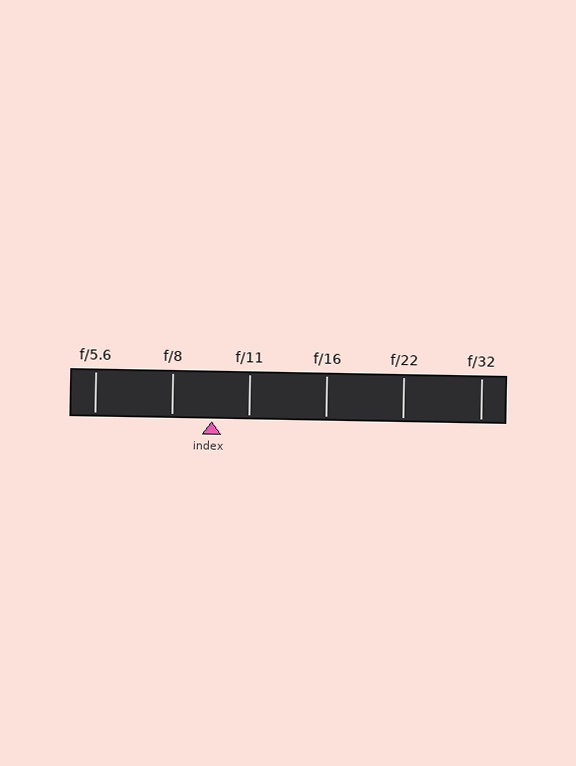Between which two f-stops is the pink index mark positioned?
The index mark is between f/8 and f/11.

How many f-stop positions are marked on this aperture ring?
There are 6 f-stop positions marked.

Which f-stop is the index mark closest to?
The index mark is closest to f/11.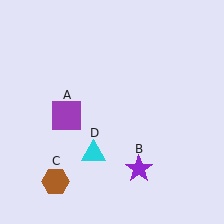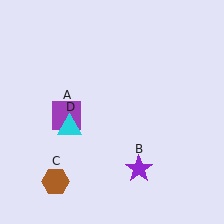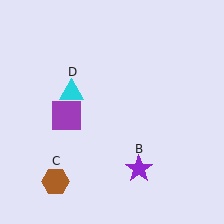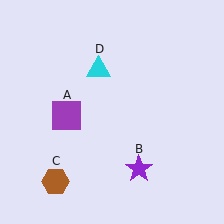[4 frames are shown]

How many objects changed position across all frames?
1 object changed position: cyan triangle (object D).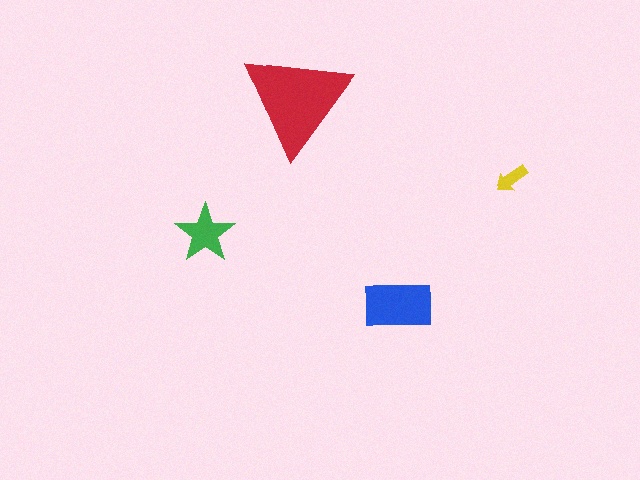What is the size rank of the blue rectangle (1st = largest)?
2nd.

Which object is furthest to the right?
The yellow arrow is rightmost.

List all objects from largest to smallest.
The red triangle, the blue rectangle, the green star, the yellow arrow.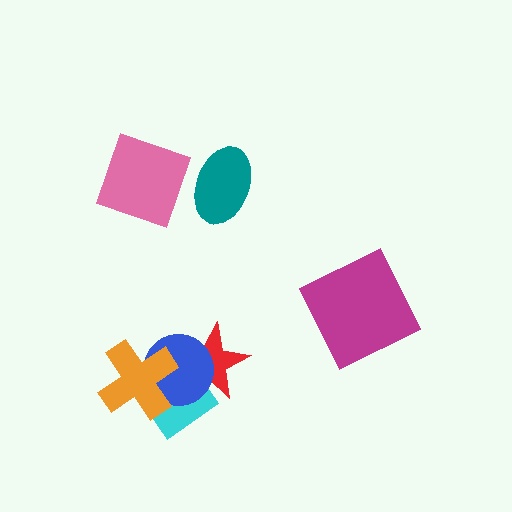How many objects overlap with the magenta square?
0 objects overlap with the magenta square.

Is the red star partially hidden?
Yes, it is partially covered by another shape.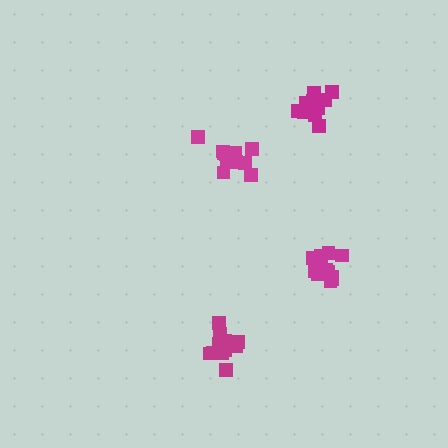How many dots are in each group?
Group 1: 16 dots, Group 2: 13 dots, Group 3: 15 dots, Group 4: 14 dots (58 total).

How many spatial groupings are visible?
There are 4 spatial groupings.